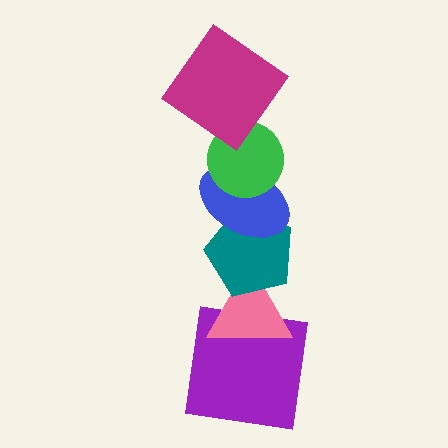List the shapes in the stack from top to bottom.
From top to bottom: the magenta diamond, the green circle, the blue ellipse, the teal pentagon, the pink triangle, the purple square.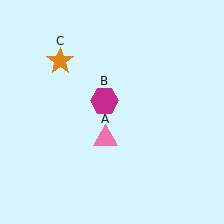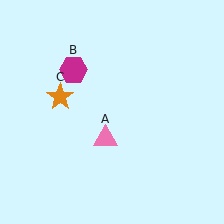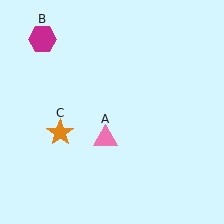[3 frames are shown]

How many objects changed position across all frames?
2 objects changed position: magenta hexagon (object B), orange star (object C).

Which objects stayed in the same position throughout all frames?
Pink triangle (object A) remained stationary.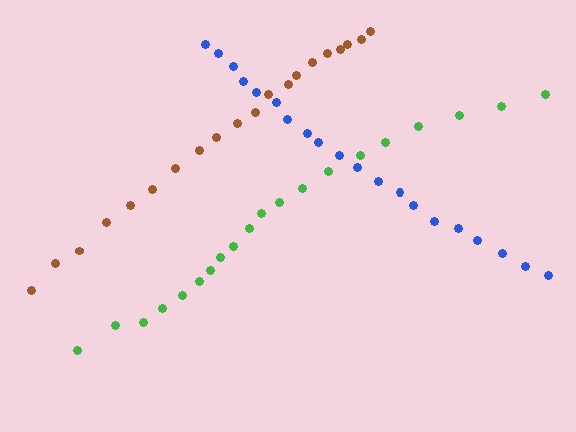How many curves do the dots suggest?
There are 3 distinct paths.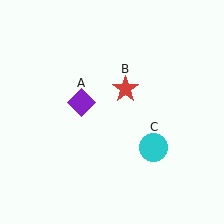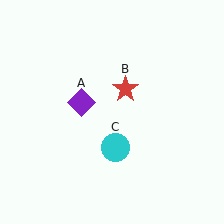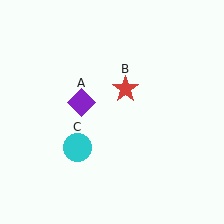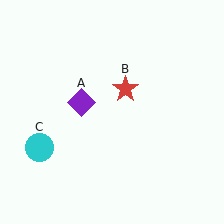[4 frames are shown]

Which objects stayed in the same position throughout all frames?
Purple diamond (object A) and red star (object B) remained stationary.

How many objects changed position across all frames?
1 object changed position: cyan circle (object C).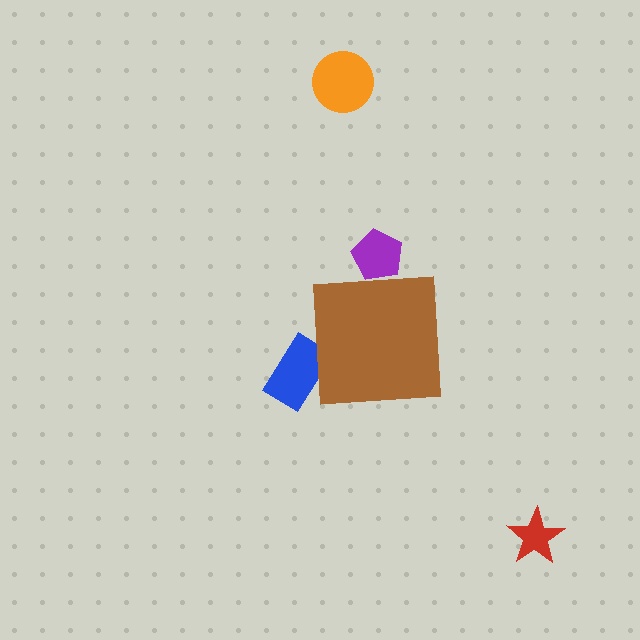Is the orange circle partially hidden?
No, the orange circle is fully visible.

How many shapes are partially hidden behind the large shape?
2 shapes are partially hidden.